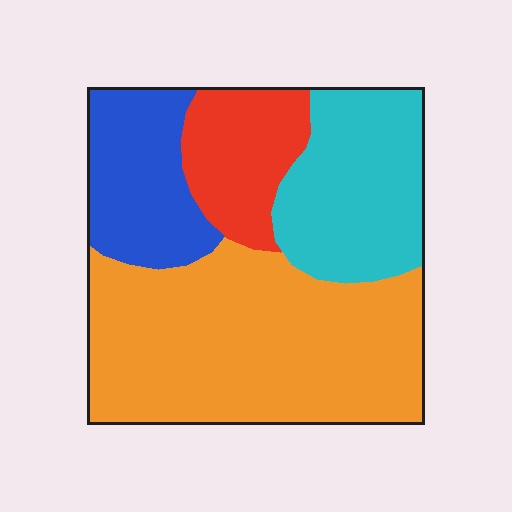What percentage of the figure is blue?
Blue covers 17% of the figure.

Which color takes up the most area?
Orange, at roughly 45%.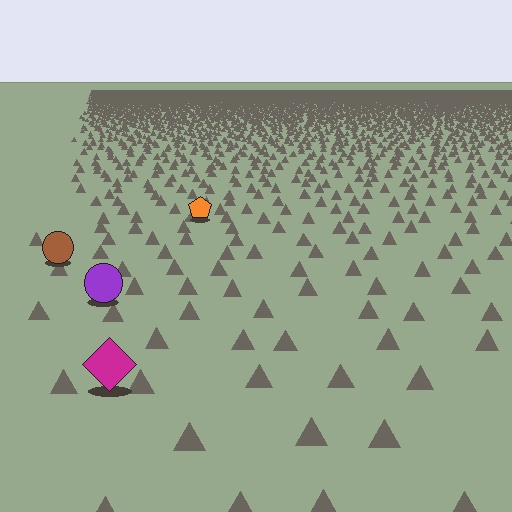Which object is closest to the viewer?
The magenta diamond is closest. The texture marks near it are larger and more spread out.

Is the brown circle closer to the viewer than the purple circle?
No. The purple circle is closer — you can tell from the texture gradient: the ground texture is coarser near it.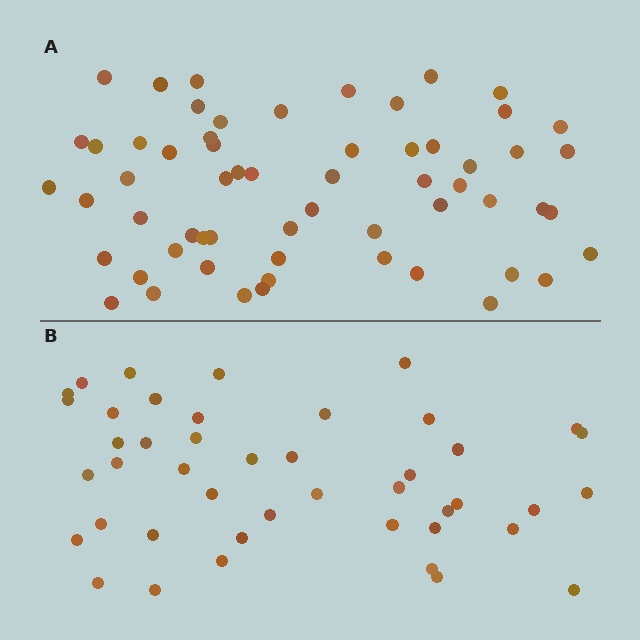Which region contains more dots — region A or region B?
Region A (the top region) has more dots.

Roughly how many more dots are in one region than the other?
Region A has approximately 15 more dots than region B.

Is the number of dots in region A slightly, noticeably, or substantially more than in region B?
Region A has noticeably more, but not dramatically so. The ratio is roughly 1.4 to 1.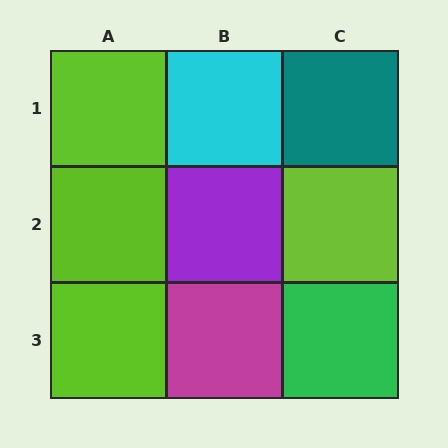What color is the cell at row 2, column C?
Lime.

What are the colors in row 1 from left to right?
Lime, cyan, teal.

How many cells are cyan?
1 cell is cyan.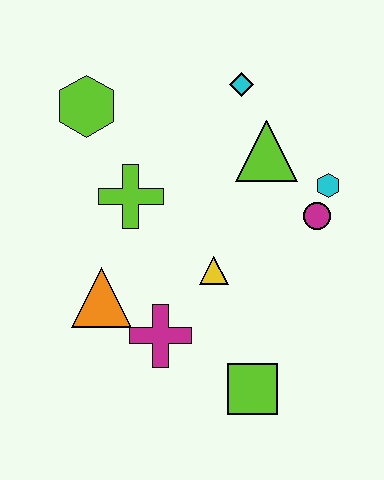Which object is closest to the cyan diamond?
The lime triangle is closest to the cyan diamond.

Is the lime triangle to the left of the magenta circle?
Yes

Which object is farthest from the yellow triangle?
The lime hexagon is farthest from the yellow triangle.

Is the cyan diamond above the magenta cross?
Yes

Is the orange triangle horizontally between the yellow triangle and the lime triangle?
No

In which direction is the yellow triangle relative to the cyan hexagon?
The yellow triangle is to the left of the cyan hexagon.